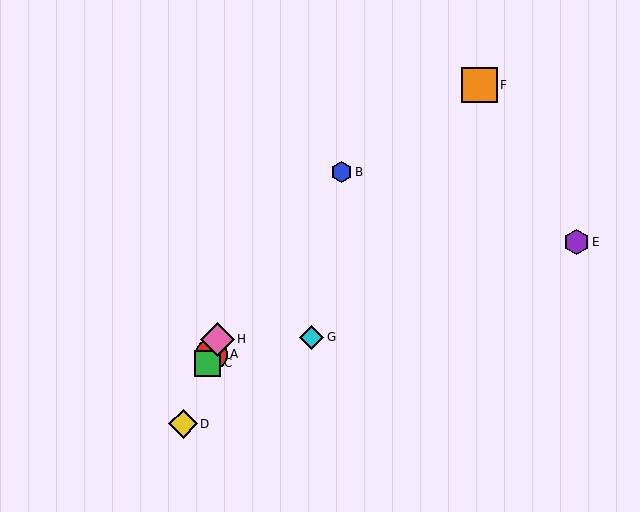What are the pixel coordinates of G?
Object G is at (312, 337).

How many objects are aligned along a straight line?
4 objects (A, C, D, H) are aligned along a straight line.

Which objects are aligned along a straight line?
Objects A, C, D, H are aligned along a straight line.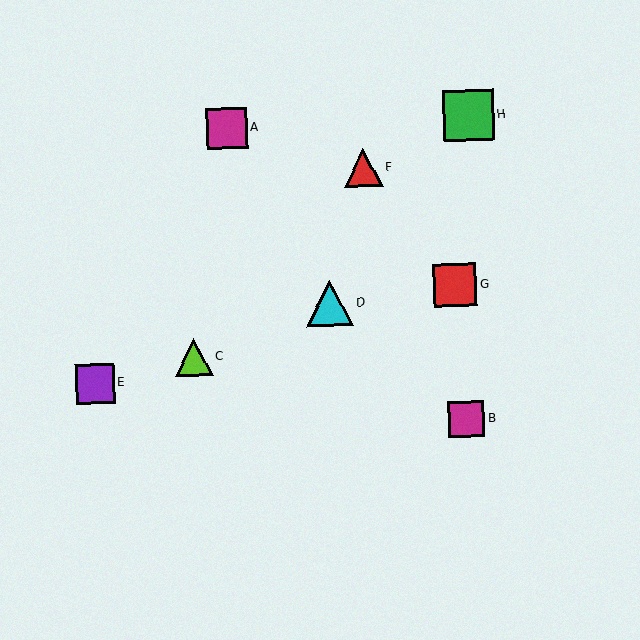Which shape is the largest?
The green square (labeled H) is the largest.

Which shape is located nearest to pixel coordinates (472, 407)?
The magenta square (labeled B) at (466, 419) is nearest to that location.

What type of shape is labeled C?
Shape C is a lime triangle.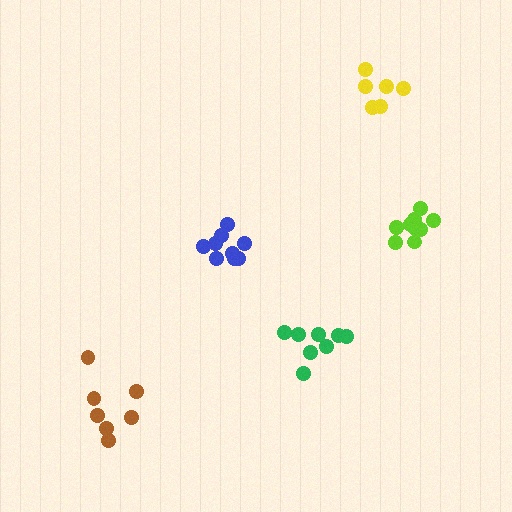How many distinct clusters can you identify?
There are 5 distinct clusters.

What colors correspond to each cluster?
The clusters are colored: brown, green, blue, yellow, lime.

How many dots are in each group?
Group 1: 7 dots, Group 2: 8 dots, Group 3: 9 dots, Group 4: 6 dots, Group 5: 9 dots (39 total).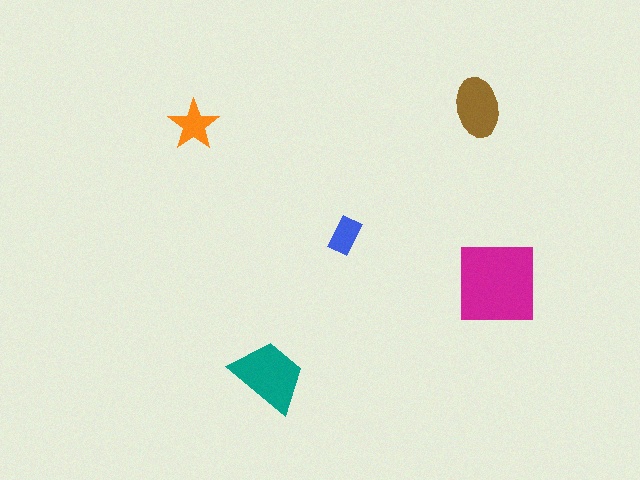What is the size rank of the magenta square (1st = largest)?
1st.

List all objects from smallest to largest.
The blue rectangle, the orange star, the brown ellipse, the teal trapezoid, the magenta square.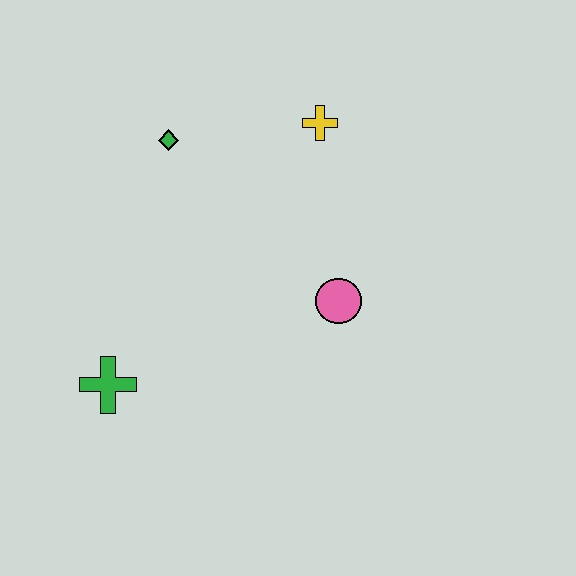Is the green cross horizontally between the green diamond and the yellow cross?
No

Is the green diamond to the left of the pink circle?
Yes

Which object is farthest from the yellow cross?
The green cross is farthest from the yellow cross.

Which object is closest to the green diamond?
The yellow cross is closest to the green diamond.